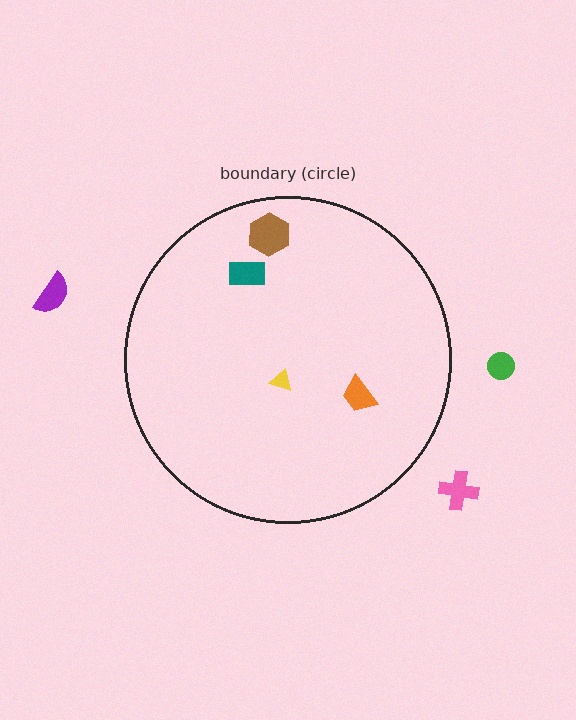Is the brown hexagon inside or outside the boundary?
Inside.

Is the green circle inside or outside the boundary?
Outside.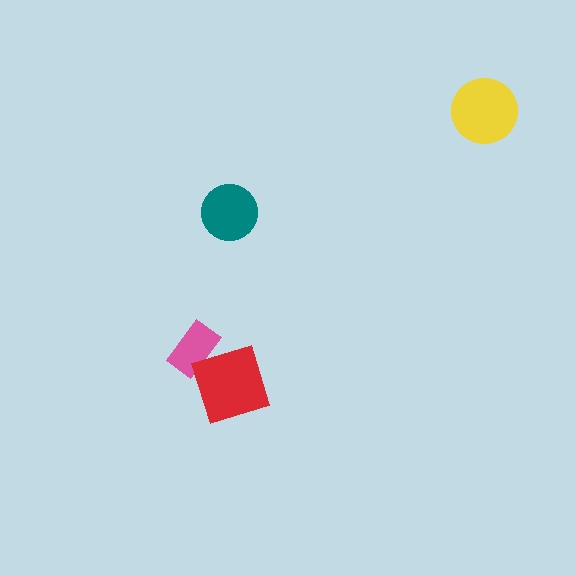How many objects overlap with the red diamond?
1 object overlaps with the red diamond.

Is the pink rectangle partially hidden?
Yes, it is partially covered by another shape.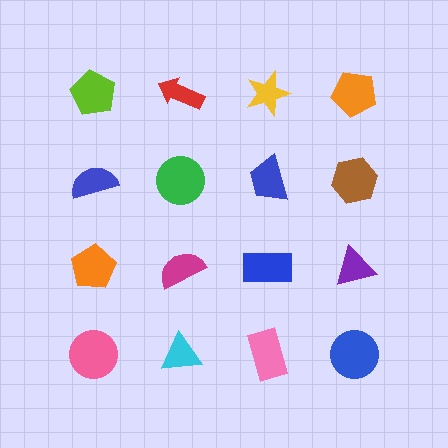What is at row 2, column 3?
A blue trapezoid.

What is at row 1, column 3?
A yellow star.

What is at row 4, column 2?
A cyan triangle.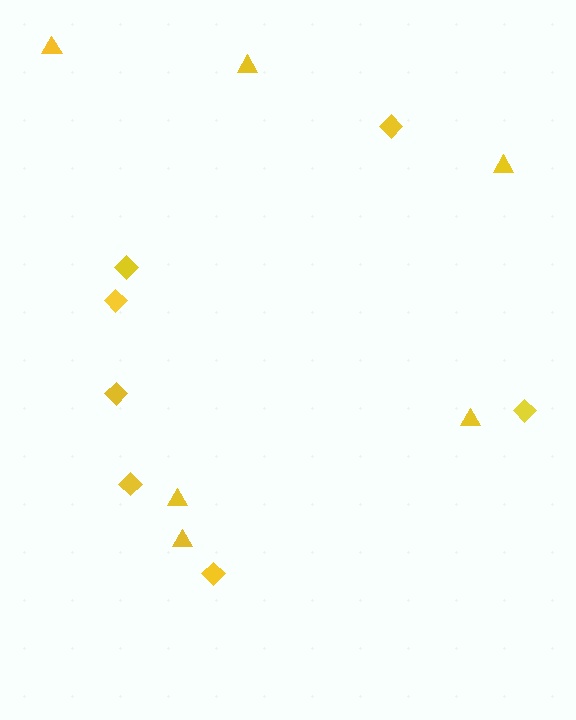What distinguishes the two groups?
There are 2 groups: one group of diamonds (7) and one group of triangles (6).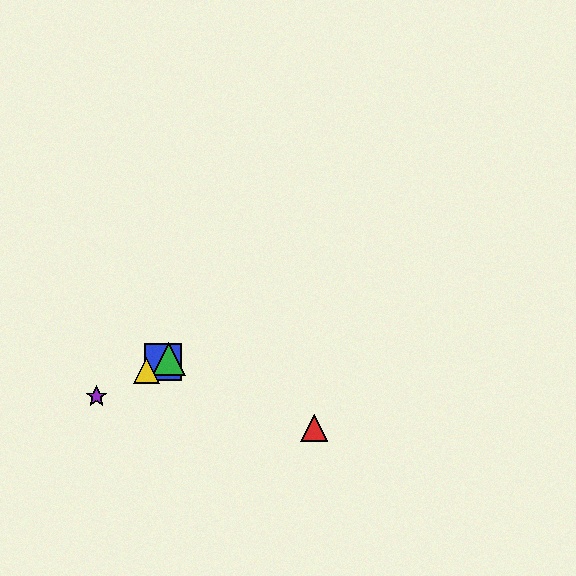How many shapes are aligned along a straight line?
4 shapes (the blue square, the green triangle, the yellow triangle, the purple star) are aligned along a straight line.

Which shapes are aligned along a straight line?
The blue square, the green triangle, the yellow triangle, the purple star are aligned along a straight line.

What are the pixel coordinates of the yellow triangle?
The yellow triangle is at (147, 371).